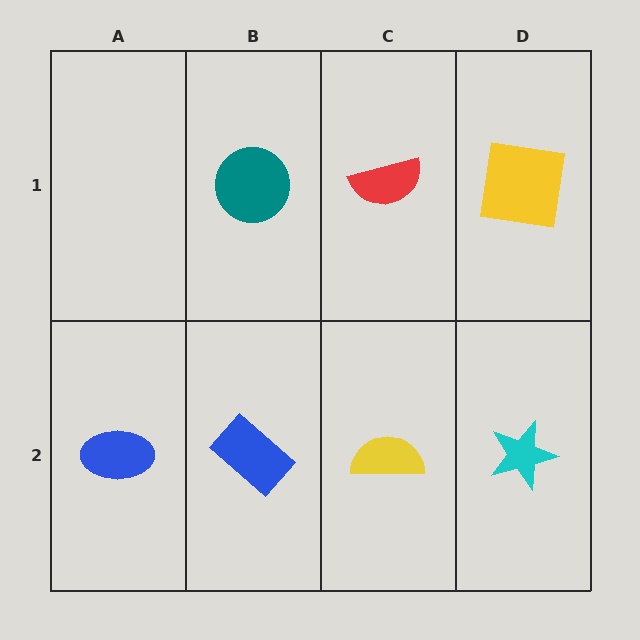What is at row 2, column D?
A cyan star.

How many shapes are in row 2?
4 shapes.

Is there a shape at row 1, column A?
No, that cell is empty.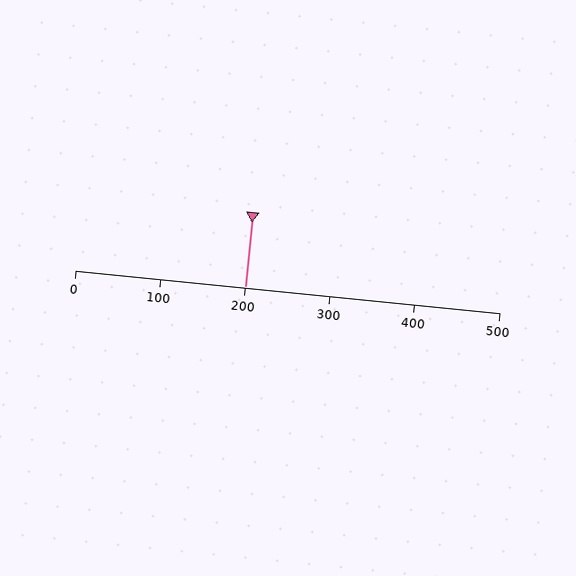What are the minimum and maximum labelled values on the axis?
The axis runs from 0 to 500.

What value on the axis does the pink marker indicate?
The marker indicates approximately 200.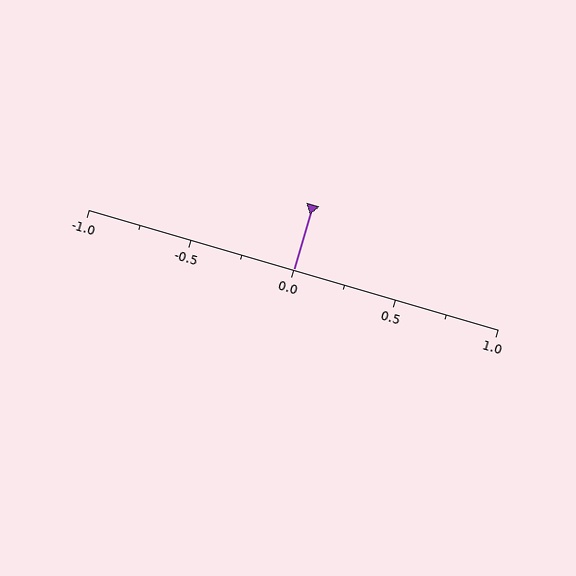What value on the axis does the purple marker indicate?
The marker indicates approximately 0.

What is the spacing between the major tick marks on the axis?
The major ticks are spaced 0.5 apart.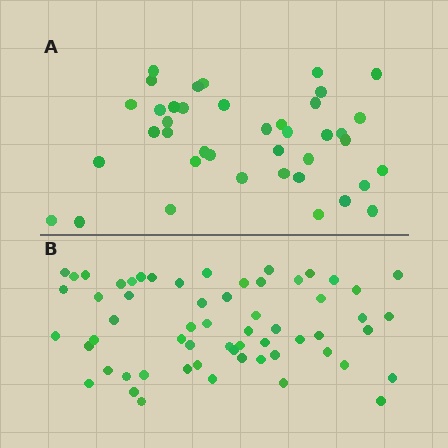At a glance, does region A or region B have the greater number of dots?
Region B (the bottom region) has more dots.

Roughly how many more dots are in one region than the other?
Region B has approximately 20 more dots than region A.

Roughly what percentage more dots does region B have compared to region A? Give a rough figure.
About 50% more.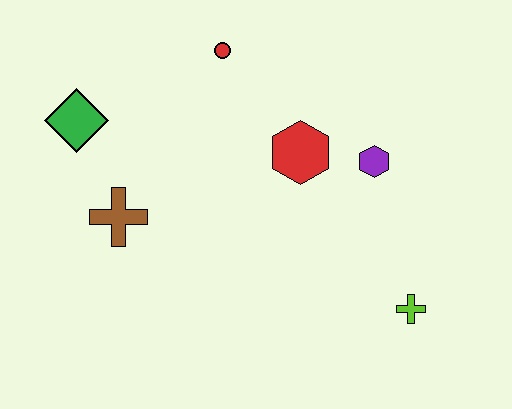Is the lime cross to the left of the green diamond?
No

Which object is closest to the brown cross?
The green diamond is closest to the brown cross.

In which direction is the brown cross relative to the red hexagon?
The brown cross is to the left of the red hexagon.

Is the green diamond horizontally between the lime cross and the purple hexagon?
No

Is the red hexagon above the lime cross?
Yes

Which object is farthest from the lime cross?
The green diamond is farthest from the lime cross.